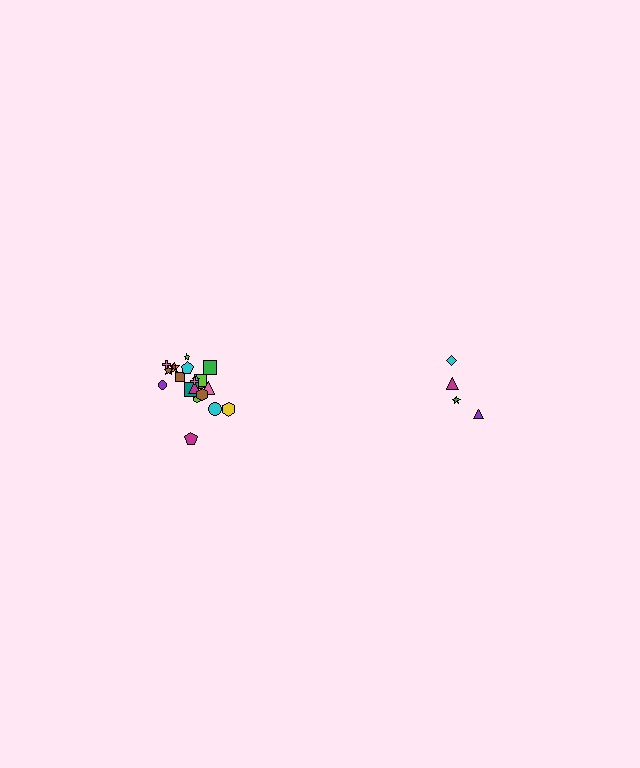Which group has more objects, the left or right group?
The left group.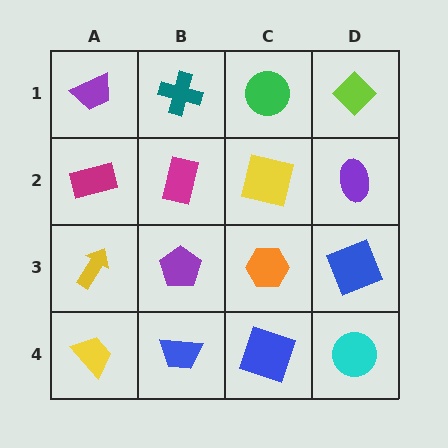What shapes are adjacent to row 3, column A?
A magenta rectangle (row 2, column A), a yellow trapezoid (row 4, column A), a purple pentagon (row 3, column B).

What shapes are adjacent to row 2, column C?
A green circle (row 1, column C), an orange hexagon (row 3, column C), a magenta rectangle (row 2, column B), a purple ellipse (row 2, column D).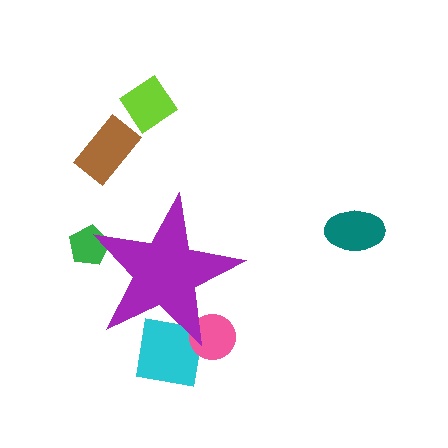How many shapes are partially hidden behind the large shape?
3 shapes are partially hidden.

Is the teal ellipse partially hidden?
No, the teal ellipse is fully visible.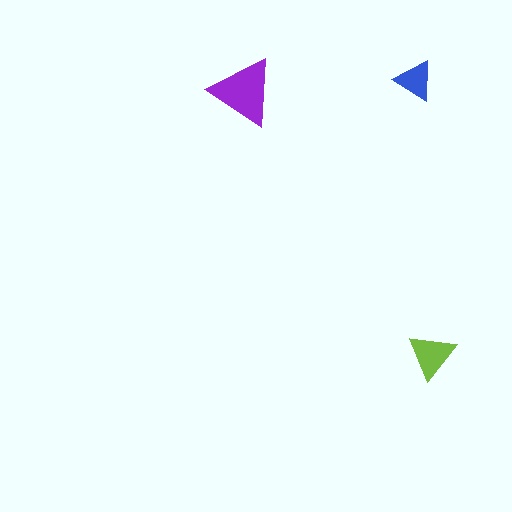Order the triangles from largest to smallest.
the purple one, the lime one, the blue one.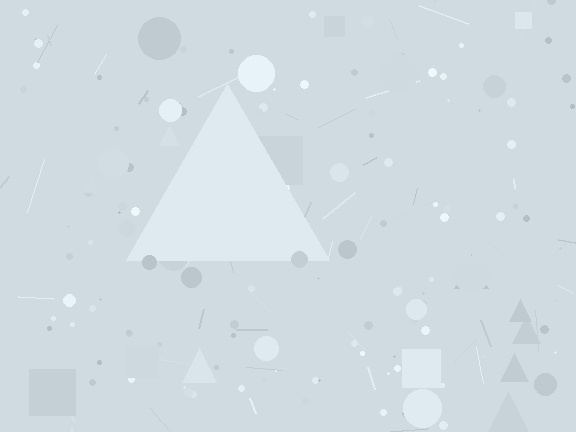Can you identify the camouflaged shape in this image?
The camouflaged shape is a triangle.